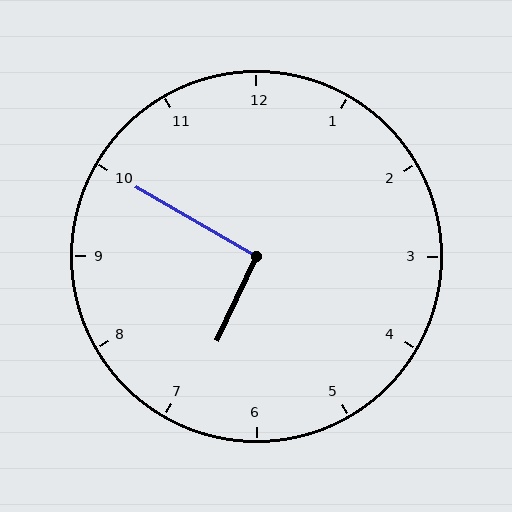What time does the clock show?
6:50.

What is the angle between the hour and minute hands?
Approximately 95 degrees.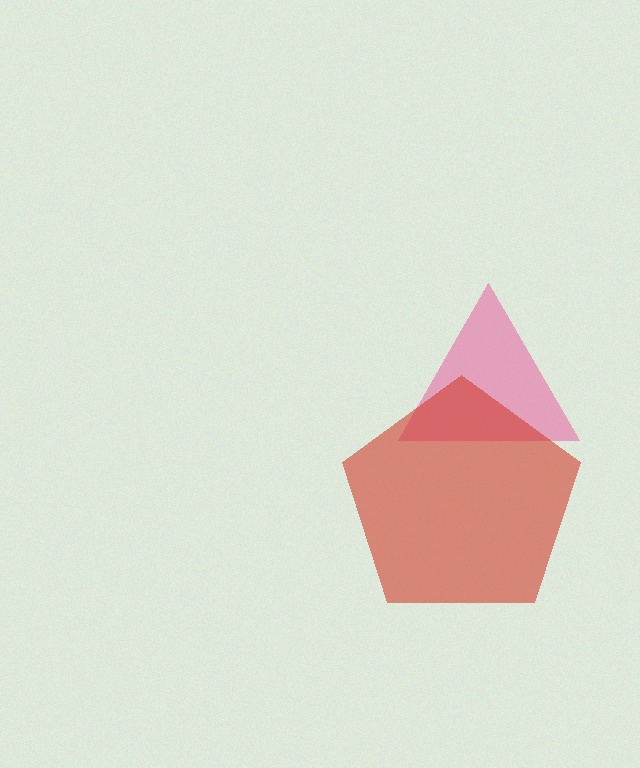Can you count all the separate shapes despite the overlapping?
Yes, there are 2 separate shapes.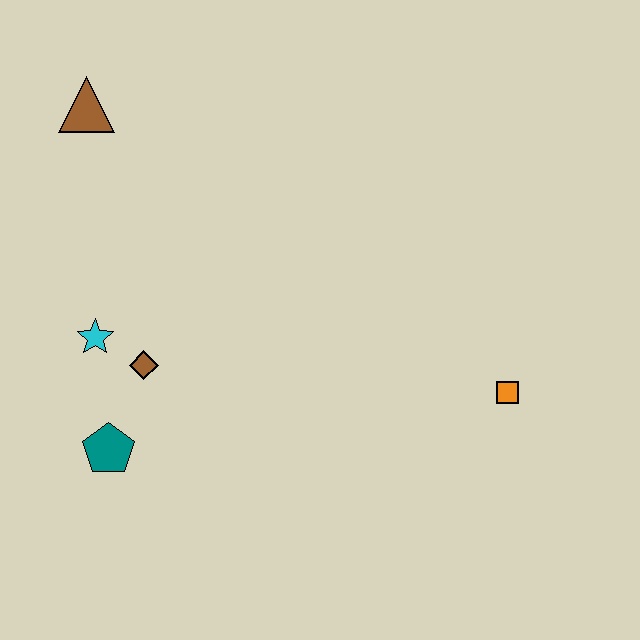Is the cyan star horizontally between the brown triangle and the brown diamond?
Yes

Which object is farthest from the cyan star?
The orange square is farthest from the cyan star.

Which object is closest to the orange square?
The brown diamond is closest to the orange square.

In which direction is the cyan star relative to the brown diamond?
The cyan star is to the left of the brown diamond.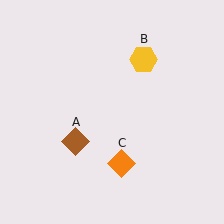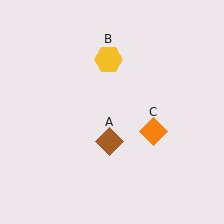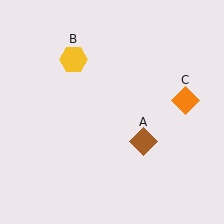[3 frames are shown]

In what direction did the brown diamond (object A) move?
The brown diamond (object A) moved right.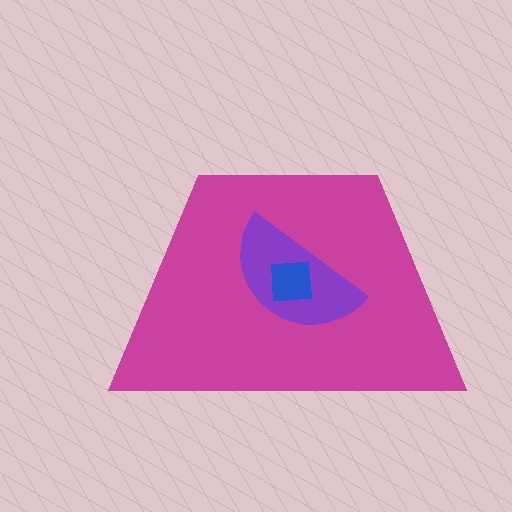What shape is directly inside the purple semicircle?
The blue square.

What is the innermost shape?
The blue square.